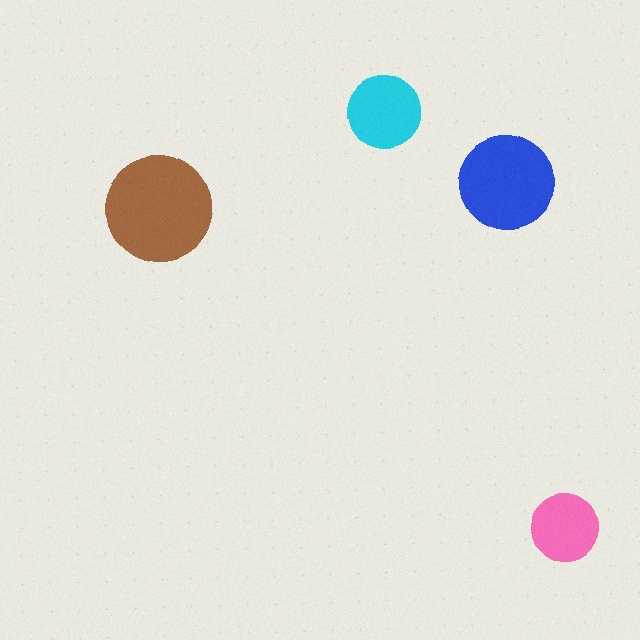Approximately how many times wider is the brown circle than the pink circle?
About 1.5 times wider.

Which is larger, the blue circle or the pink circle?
The blue one.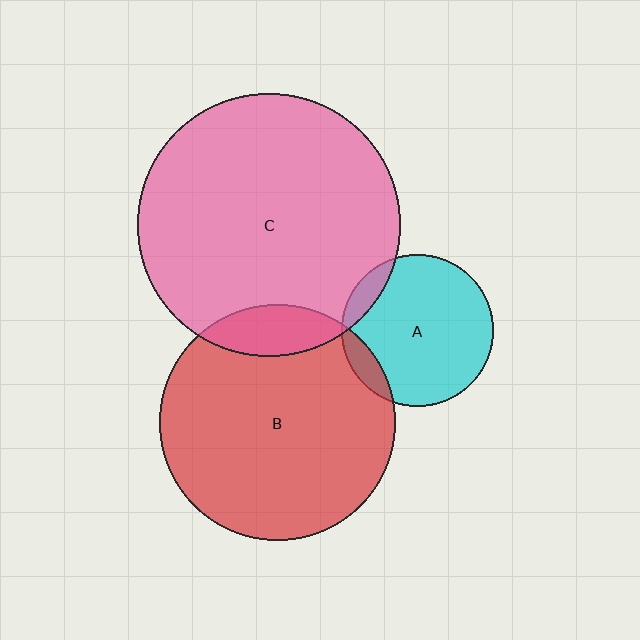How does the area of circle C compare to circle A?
Approximately 3.0 times.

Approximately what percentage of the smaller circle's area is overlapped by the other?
Approximately 10%.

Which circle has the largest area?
Circle C (pink).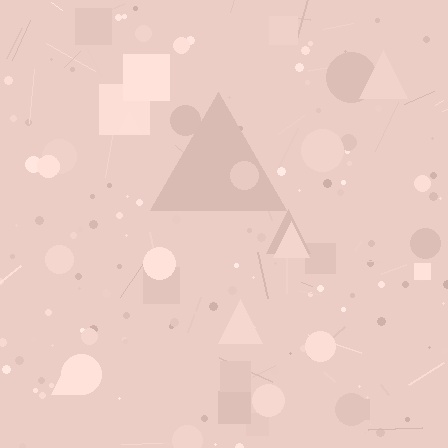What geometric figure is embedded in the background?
A triangle is embedded in the background.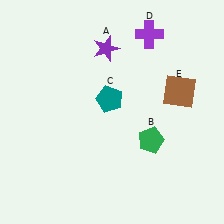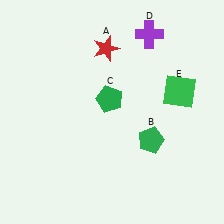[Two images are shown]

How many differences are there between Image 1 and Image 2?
There are 3 differences between the two images.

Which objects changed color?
A changed from purple to red. C changed from teal to green. E changed from brown to green.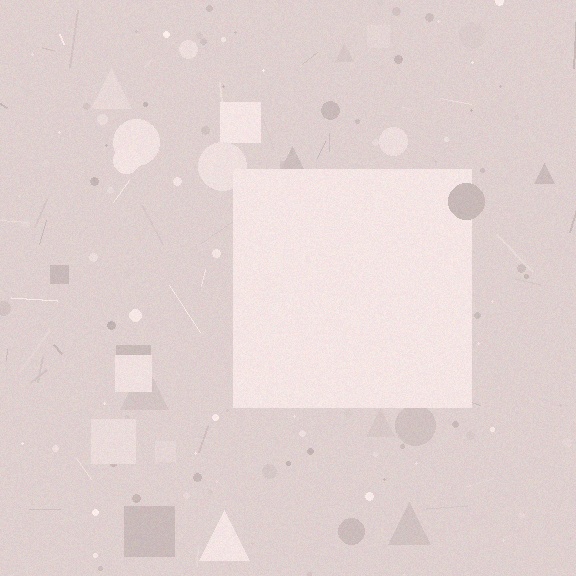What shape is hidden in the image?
A square is hidden in the image.